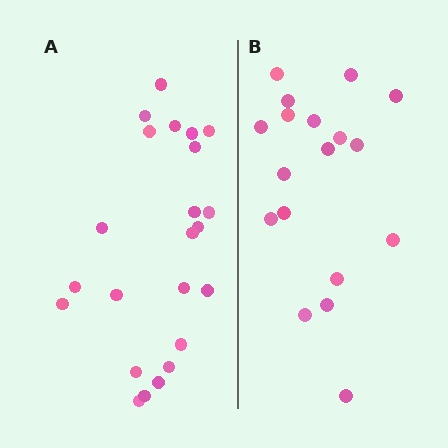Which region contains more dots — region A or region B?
Region A (the left region) has more dots.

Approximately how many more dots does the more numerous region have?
Region A has about 5 more dots than region B.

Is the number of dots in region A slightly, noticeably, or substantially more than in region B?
Region A has noticeably more, but not dramatically so. The ratio is roughly 1.3 to 1.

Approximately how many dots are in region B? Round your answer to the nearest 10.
About 20 dots. (The exact count is 18, which rounds to 20.)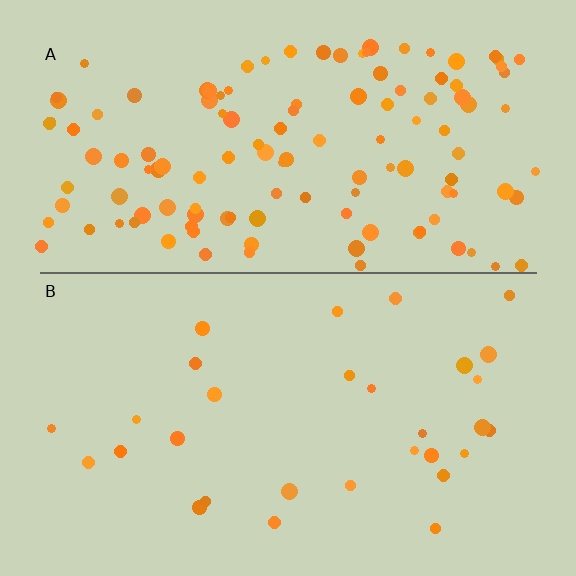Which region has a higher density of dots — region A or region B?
A (the top).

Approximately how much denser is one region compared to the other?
Approximately 4.1× — region A over region B.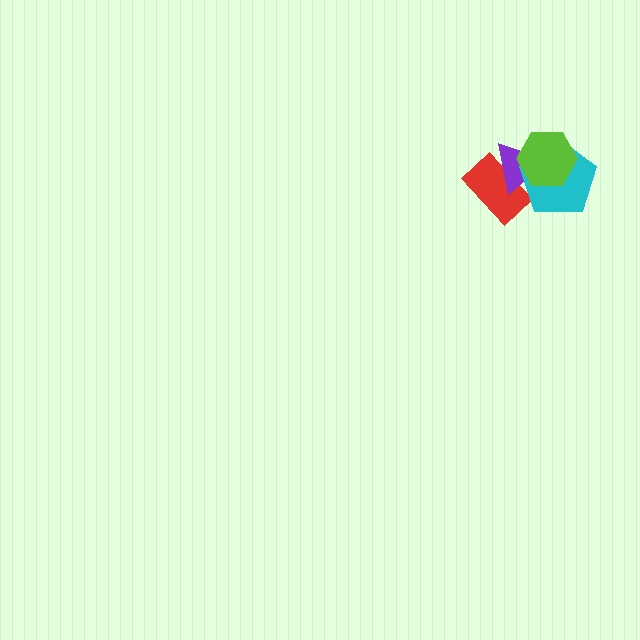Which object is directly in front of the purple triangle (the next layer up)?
The cyan pentagon is directly in front of the purple triangle.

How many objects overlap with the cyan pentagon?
3 objects overlap with the cyan pentagon.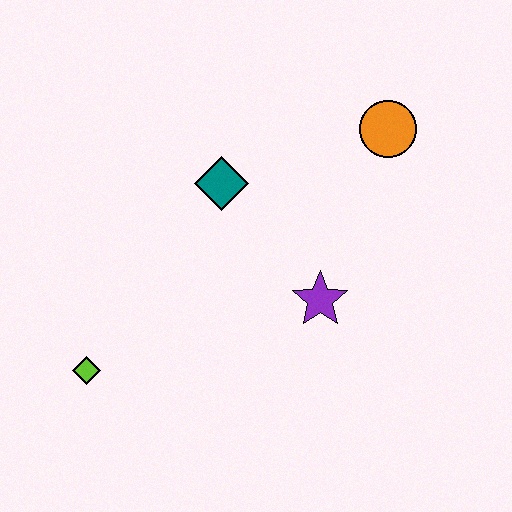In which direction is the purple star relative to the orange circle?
The purple star is below the orange circle.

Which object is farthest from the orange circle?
The lime diamond is farthest from the orange circle.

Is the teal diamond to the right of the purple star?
No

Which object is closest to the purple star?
The teal diamond is closest to the purple star.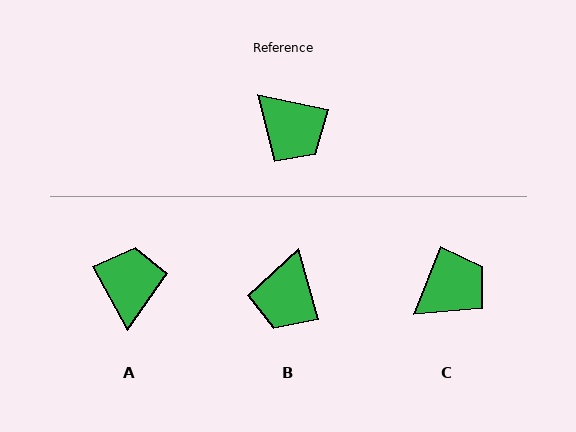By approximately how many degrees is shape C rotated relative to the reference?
Approximately 80 degrees counter-clockwise.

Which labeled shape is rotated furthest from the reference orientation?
A, about 131 degrees away.